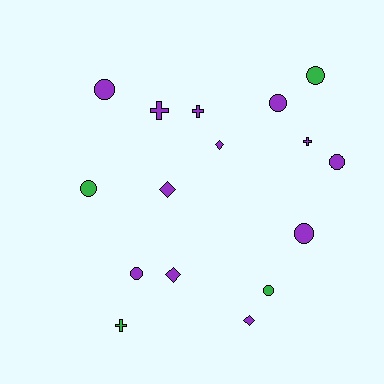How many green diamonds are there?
There are no green diamonds.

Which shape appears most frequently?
Circle, with 8 objects.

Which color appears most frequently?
Purple, with 12 objects.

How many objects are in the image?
There are 16 objects.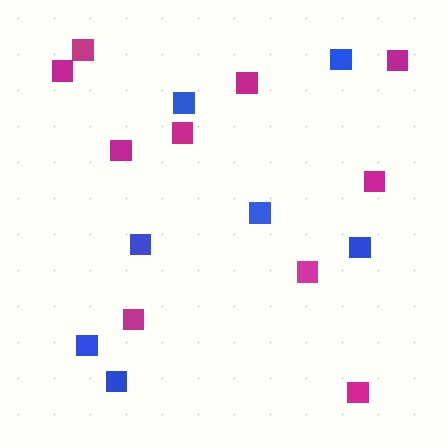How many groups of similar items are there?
There are 2 groups: one group of blue squares (7) and one group of magenta squares (10).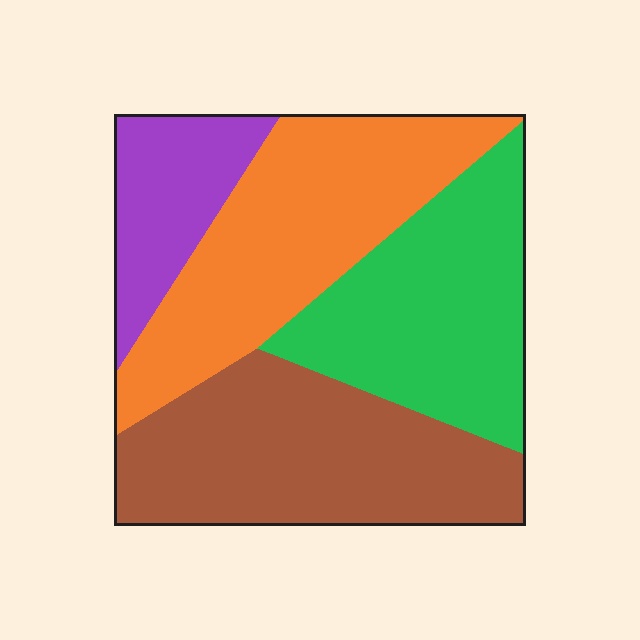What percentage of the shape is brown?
Brown covers around 30% of the shape.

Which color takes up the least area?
Purple, at roughly 15%.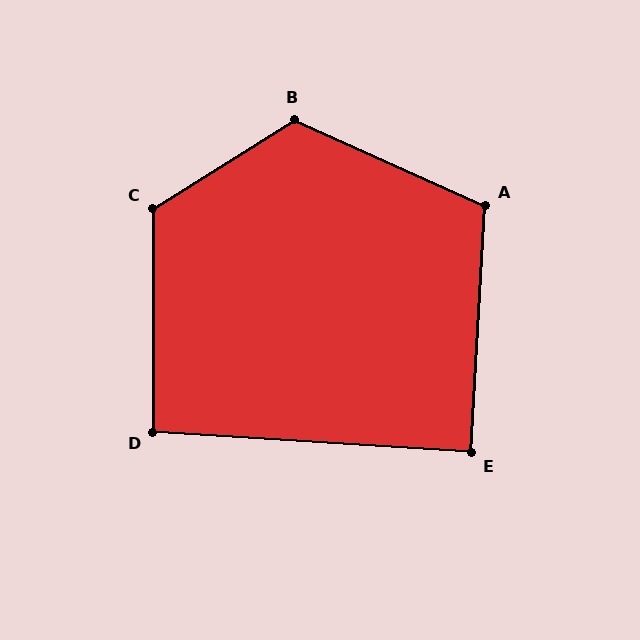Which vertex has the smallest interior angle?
E, at approximately 90 degrees.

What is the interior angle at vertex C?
Approximately 122 degrees (obtuse).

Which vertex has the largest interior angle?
B, at approximately 124 degrees.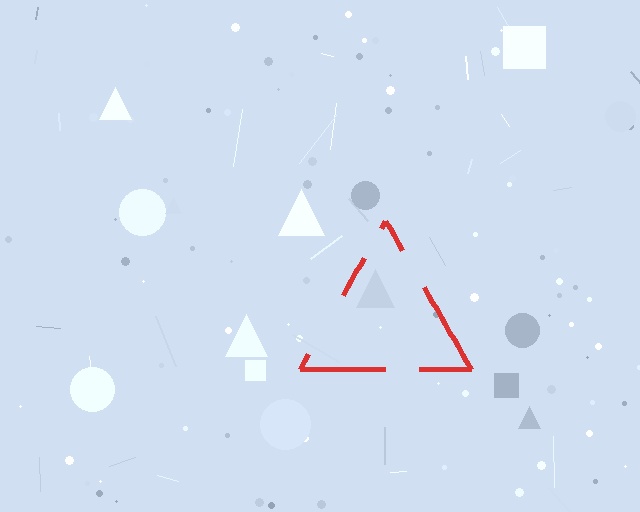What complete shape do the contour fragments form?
The contour fragments form a triangle.